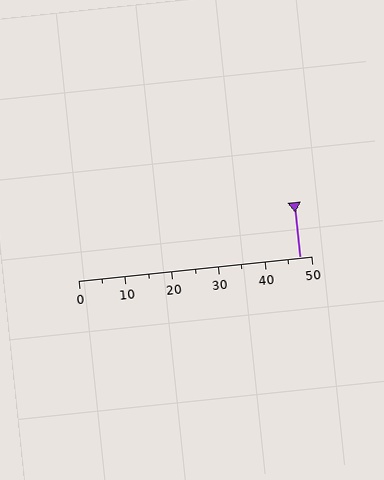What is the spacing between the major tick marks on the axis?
The major ticks are spaced 10 apart.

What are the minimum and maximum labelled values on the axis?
The axis runs from 0 to 50.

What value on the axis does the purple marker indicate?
The marker indicates approximately 47.5.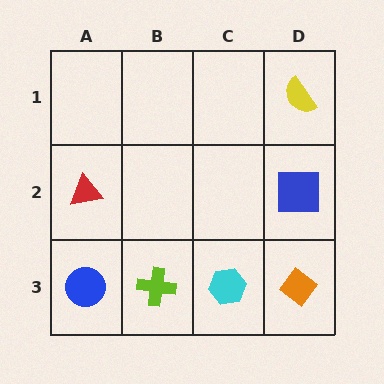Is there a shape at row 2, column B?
No, that cell is empty.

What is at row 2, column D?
A blue square.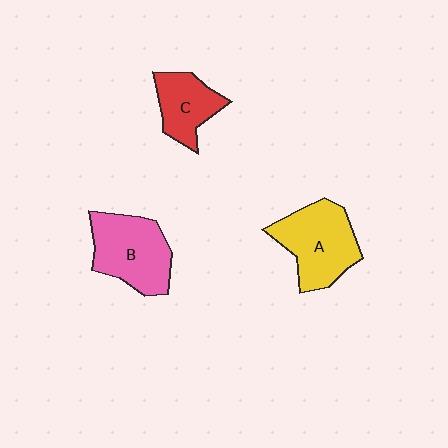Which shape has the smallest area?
Shape C (red).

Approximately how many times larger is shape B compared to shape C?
Approximately 1.5 times.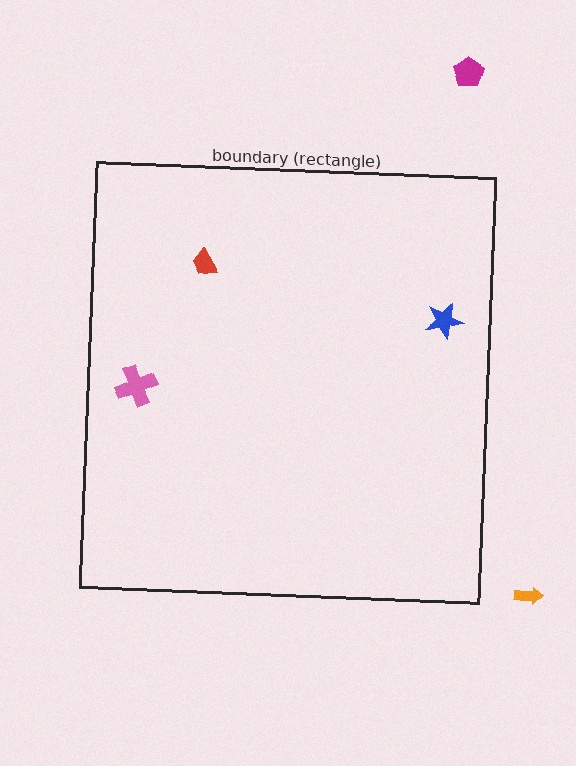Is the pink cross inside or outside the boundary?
Inside.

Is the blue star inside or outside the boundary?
Inside.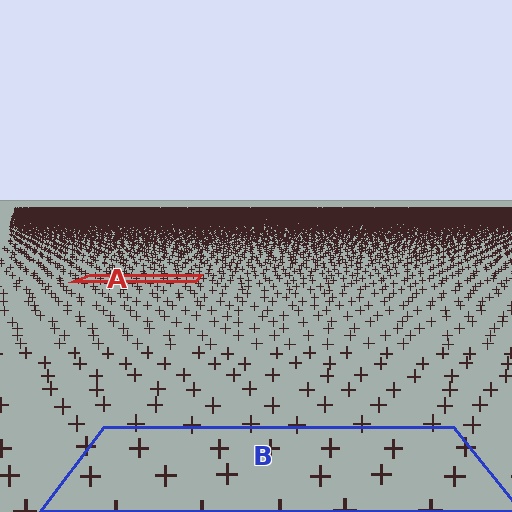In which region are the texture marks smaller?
The texture marks are smaller in region A, because it is farther away.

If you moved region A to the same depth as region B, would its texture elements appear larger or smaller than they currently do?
They would appear larger. At a closer depth, the same texture elements are projected at a bigger on-screen size.